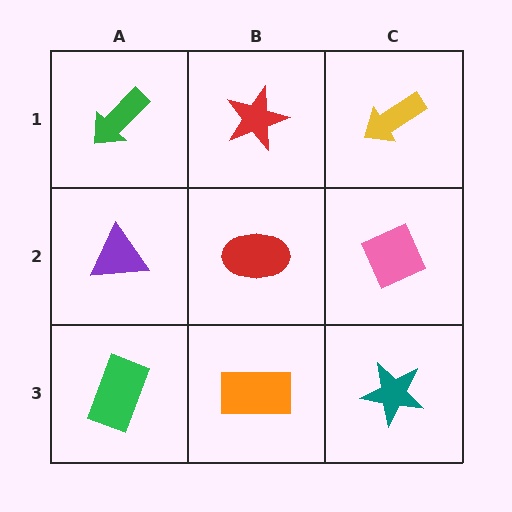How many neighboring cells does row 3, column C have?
2.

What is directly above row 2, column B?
A red star.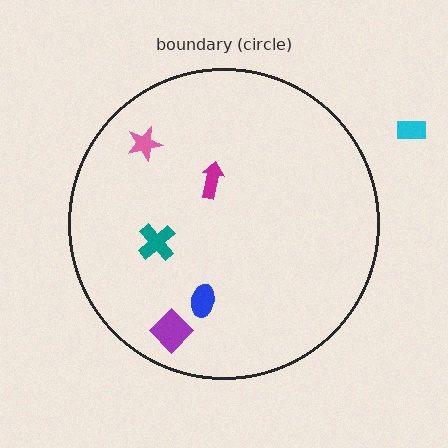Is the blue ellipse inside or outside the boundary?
Inside.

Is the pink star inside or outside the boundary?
Inside.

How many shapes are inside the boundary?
5 inside, 1 outside.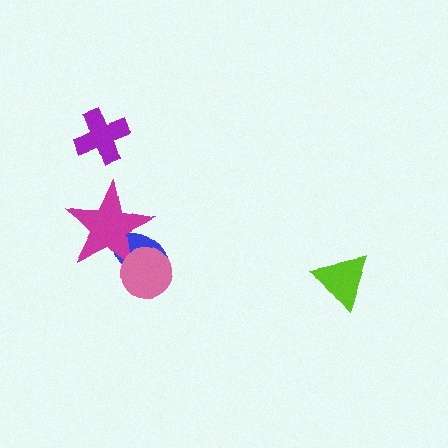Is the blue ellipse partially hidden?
Yes, it is partially covered by another shape.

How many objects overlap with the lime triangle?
0 objects overlap with the lime triangle.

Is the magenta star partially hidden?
Yes, it is partially covered by another shape.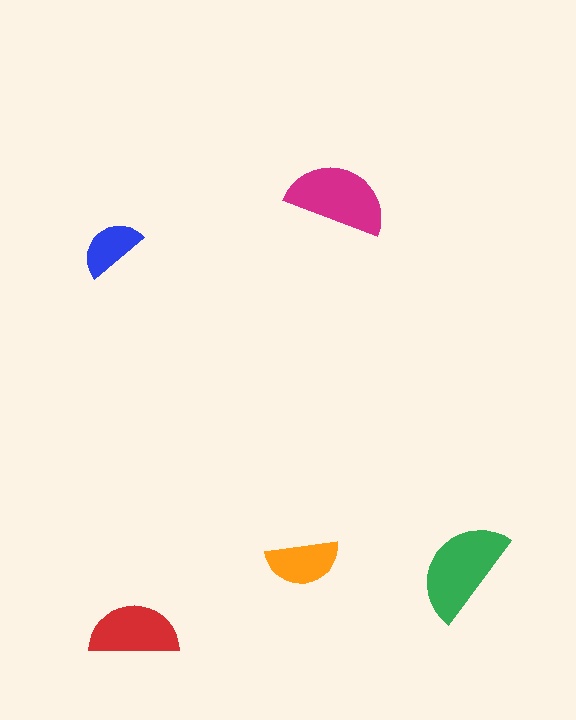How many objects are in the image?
There are 5 objects in the image.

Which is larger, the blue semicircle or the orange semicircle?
The orange one.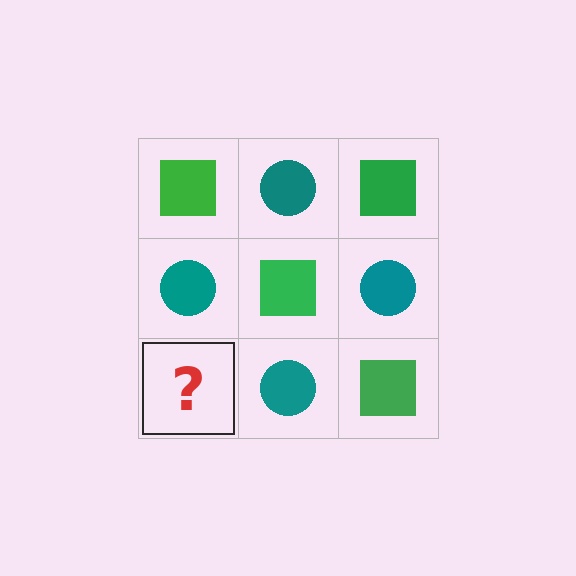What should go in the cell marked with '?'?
The missing cell should contain a green square.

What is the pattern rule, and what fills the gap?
The rule is that it alternates green square and teal circle in a checkerboard pattern. The gap should be filled with a green square.